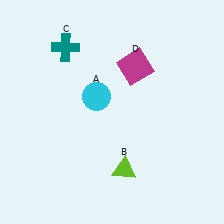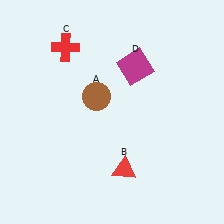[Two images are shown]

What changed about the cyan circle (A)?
In Image 1, A is cyan. In Image 2, it changed to brown.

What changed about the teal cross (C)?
In Image 1, C is teal. In Image 2, it changed to red.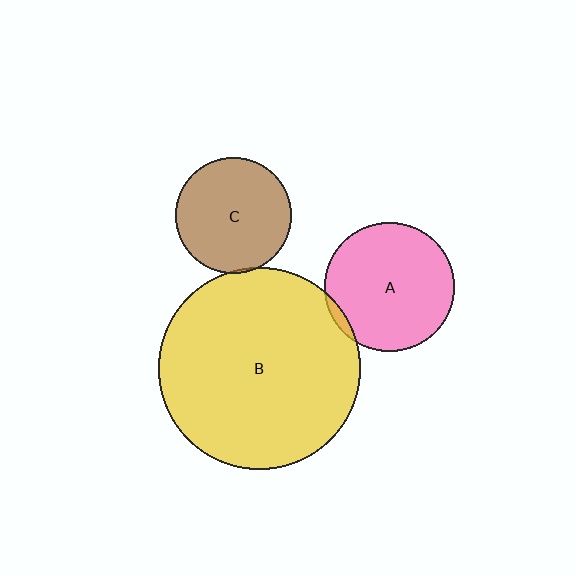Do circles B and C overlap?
Yes.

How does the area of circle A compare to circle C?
Approximately 1.2 times.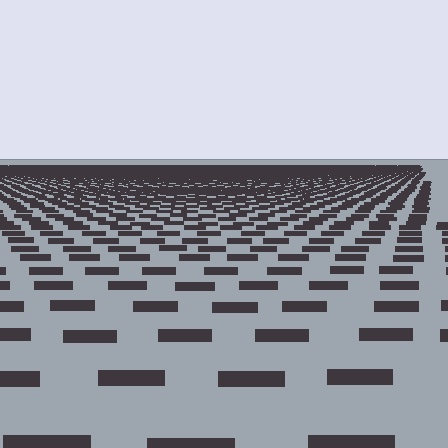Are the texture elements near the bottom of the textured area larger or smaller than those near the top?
Larger. Near the bottom, elements are closer to the viewer and appear at a bigger on-screen size.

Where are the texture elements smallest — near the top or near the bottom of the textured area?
Near the top.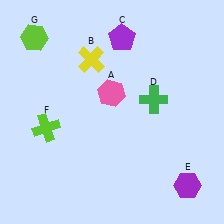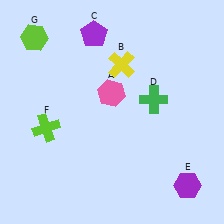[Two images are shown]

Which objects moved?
The objects that moved are: the yellow cross (B), the purple pentagon (C).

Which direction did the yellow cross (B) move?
The yellow cross (B) moved right.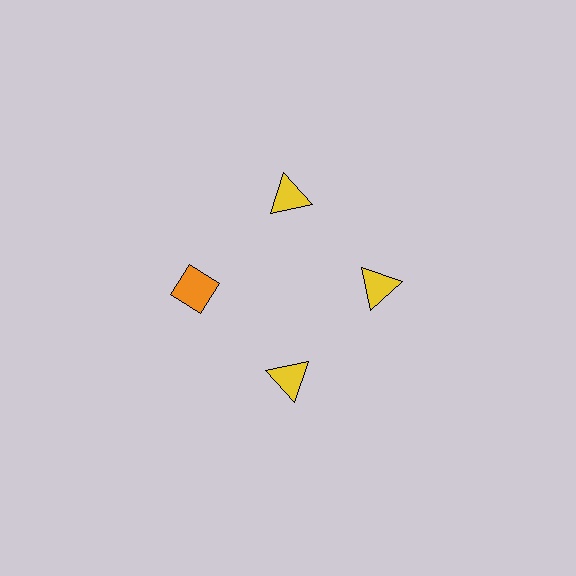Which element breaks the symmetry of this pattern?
The orange diamond at roughly the 9 o'clock position breaks the symmetry. All other shapes are yellow triangles.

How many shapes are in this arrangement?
There are 4 shapes arranged in a ring pattern.